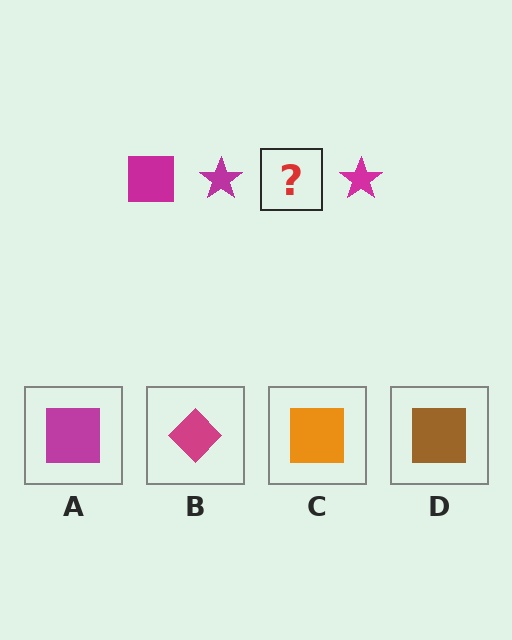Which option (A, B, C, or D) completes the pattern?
A.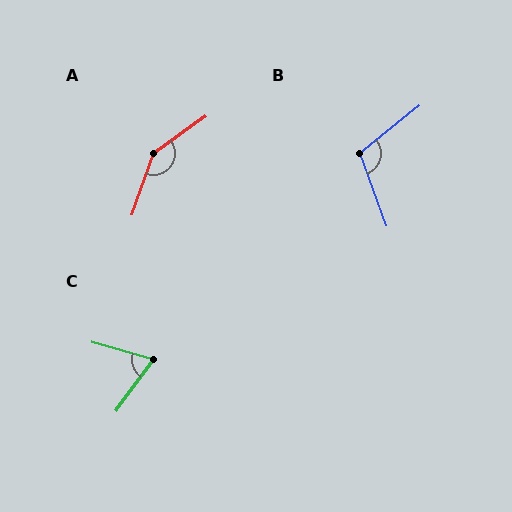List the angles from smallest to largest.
C (70°), B (109°), A (145°).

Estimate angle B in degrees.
Approximately 109 degrees.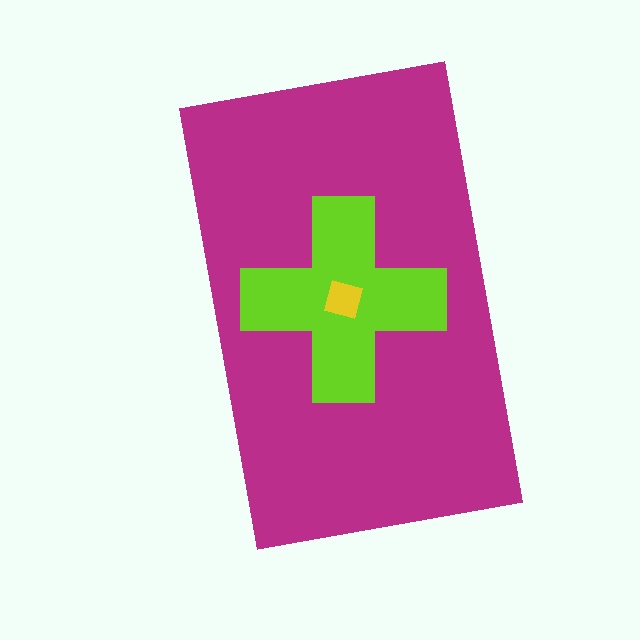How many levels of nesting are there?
3.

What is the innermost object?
The yellow square.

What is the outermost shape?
The magenta rectangle.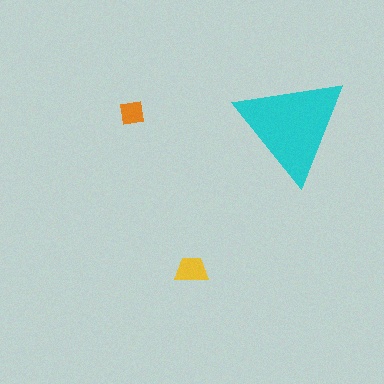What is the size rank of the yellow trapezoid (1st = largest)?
2nd.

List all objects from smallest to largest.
The orange square, the yellow trapezoid, the cyan triangle.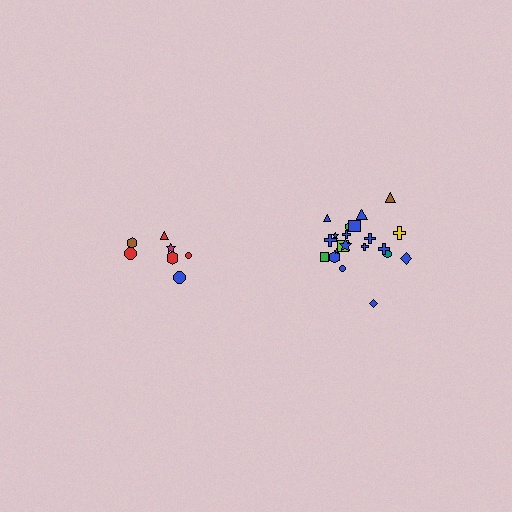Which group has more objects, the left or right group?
The right group.